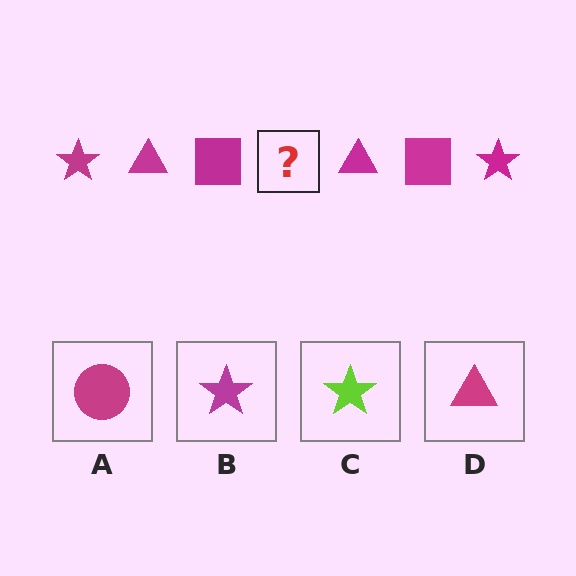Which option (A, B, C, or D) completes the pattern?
B.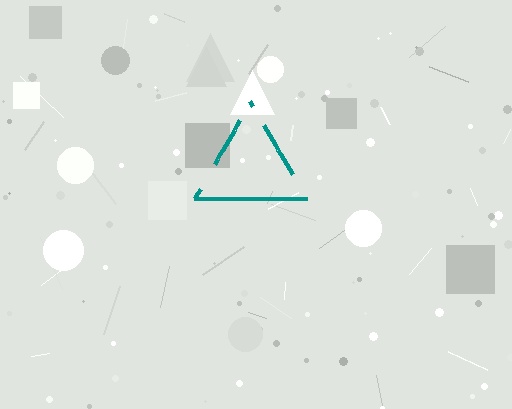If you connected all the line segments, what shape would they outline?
They would outline a triangle.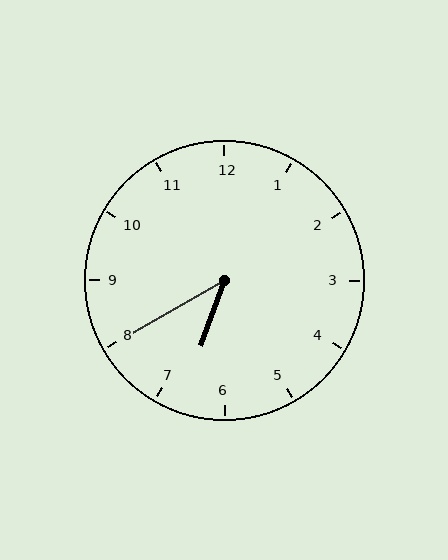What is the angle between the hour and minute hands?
Approximately 40 degrees.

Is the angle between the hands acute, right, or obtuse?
It is acute.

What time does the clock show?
6:40.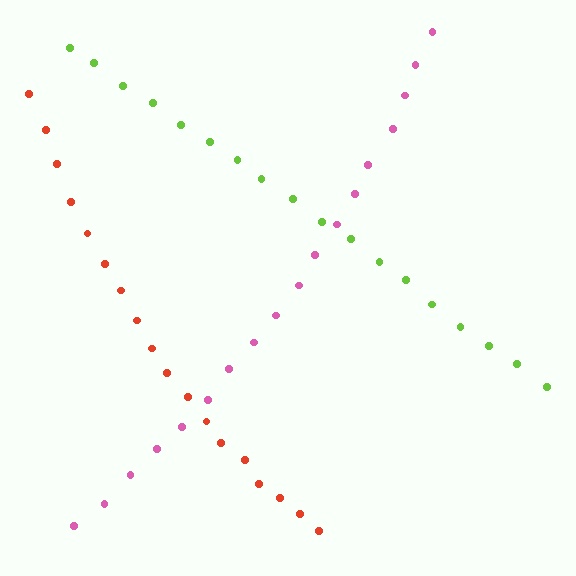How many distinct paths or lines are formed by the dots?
There are 3 distinct paths.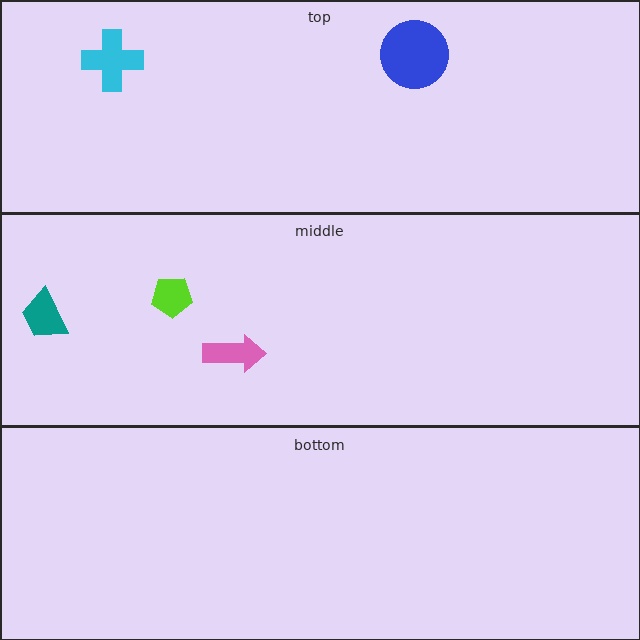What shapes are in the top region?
The cyan cross, the blue circle.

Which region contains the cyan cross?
The top region.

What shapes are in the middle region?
The pink arrow, the lime pentagon, the teal trapezoid.